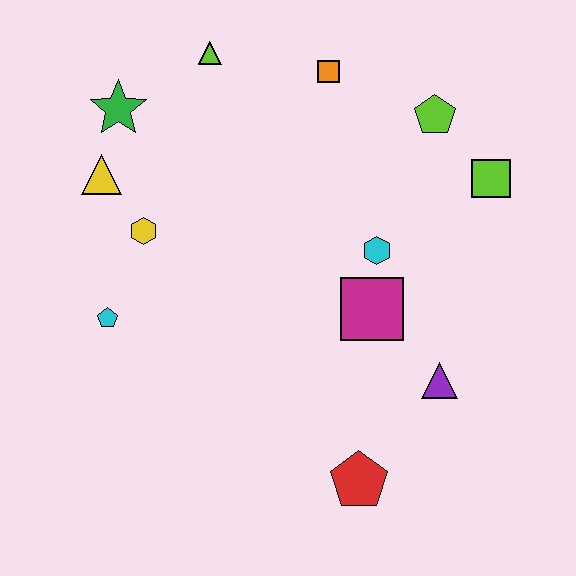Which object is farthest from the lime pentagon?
The cyan pentagon is farthest from the lime pentagon.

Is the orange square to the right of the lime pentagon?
No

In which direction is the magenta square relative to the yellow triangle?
The magenta square is to the right of the yellow triangle.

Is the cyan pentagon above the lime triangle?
No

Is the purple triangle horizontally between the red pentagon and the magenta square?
No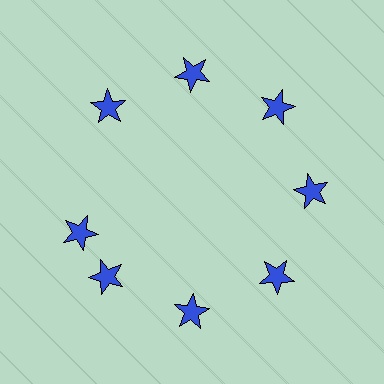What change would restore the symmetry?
The symmetry would be restored by rotating it back into even spacing with its neighbors so that all 8 stars sit at equal angles and equal distance from the center.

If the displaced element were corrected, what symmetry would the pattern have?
It would have 8-fold rotational symmetry — the pattern would map onto itself every 45 degrees.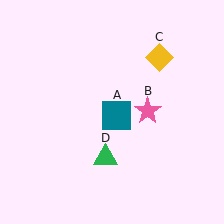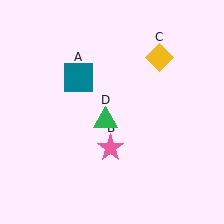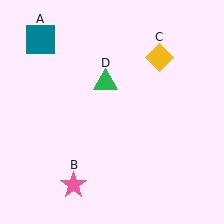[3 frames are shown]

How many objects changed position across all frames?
3 objects changed position: teal square (object A), pink star (object B), green triangle (object D).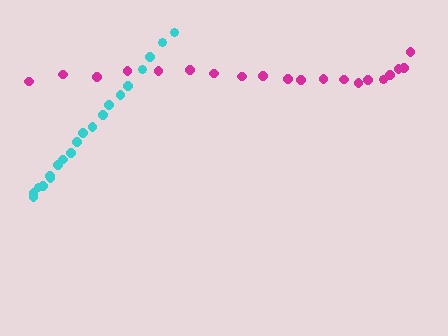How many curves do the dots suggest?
There are 2 distinct paths.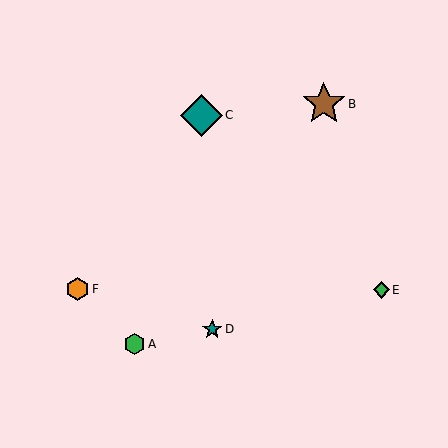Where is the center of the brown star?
The center of the brown star is at (324, 104).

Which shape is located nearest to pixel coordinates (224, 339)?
The teal star (labeled D) at (212, 329) is nearest to that location.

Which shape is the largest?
The brown star (labeled B) is the largest.